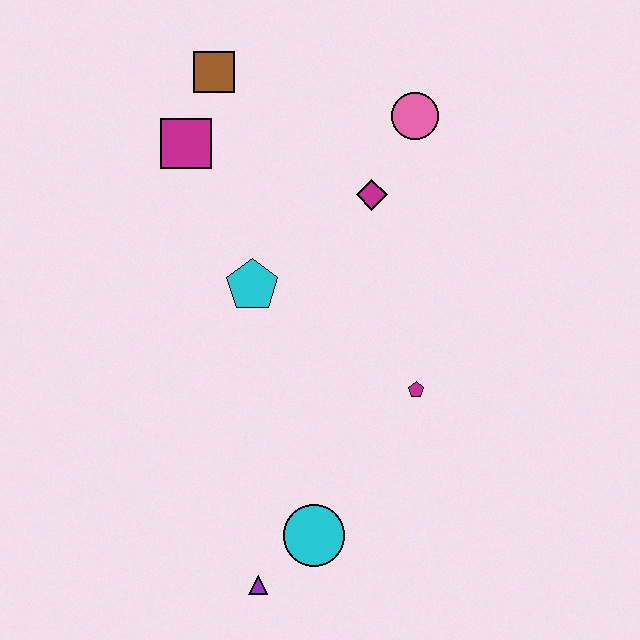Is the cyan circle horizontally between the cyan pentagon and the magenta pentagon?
Yes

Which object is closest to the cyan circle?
The purple triangle is closest to the cyan circle.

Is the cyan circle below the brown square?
Yes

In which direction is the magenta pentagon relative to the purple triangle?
The magenta pentagon is above the purple triangle.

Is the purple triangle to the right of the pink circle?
No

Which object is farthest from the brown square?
The purple triangle is farthest from the brown square.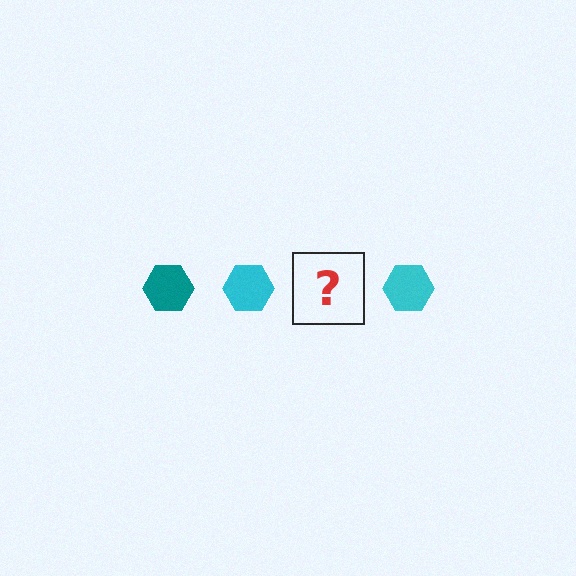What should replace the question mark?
The question mark should be replaced with a teal hexagon.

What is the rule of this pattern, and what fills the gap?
The rule is that the pattern cycles through teal, cyan hexagons. The gap should be filled with a teal hexagon.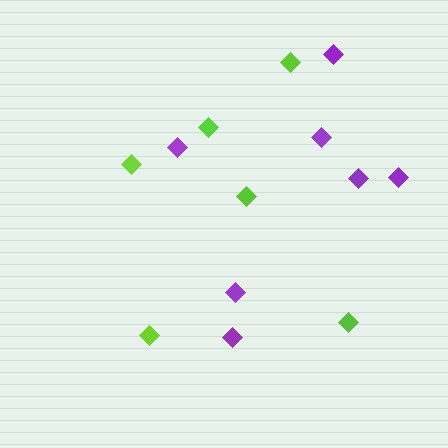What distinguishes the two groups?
There are 2 groups: one group of purple diamonds (7) and one group of lime diamonds (6).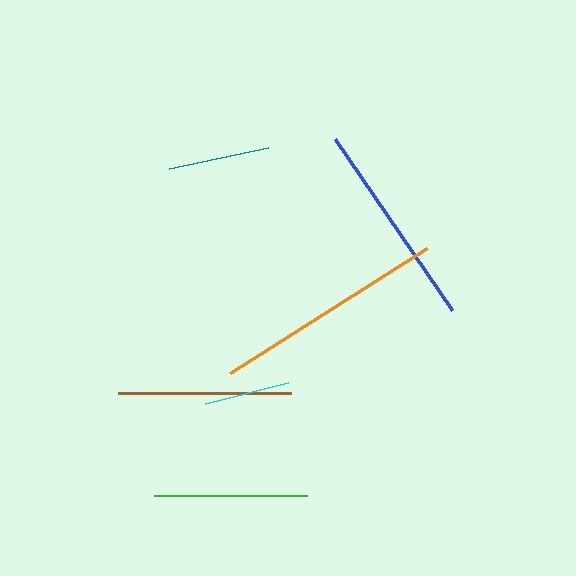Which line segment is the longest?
The orange line is the longest at approximately 234 pixels.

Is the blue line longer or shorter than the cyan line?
The blue line is longer than the cyan line.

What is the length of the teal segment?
The teal segment is approximately 101 pixels long.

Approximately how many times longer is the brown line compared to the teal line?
The brown line is approximately 1.7 times the length of the teal line.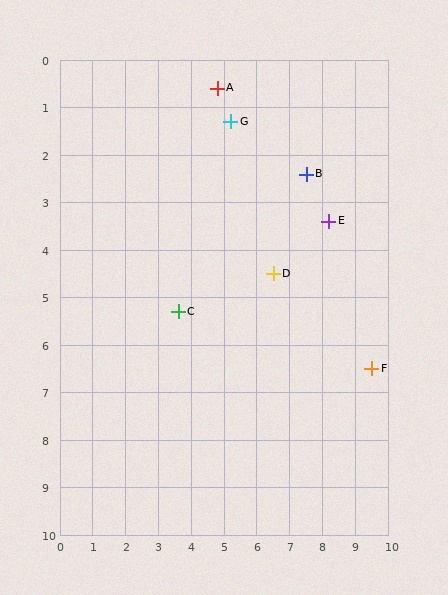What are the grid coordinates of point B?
Point B is at approximately (7.5, 2.4).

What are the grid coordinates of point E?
Point E is at approximately (8.2, 3.4).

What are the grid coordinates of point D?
Point D is at approximately (6.5, 4.5).